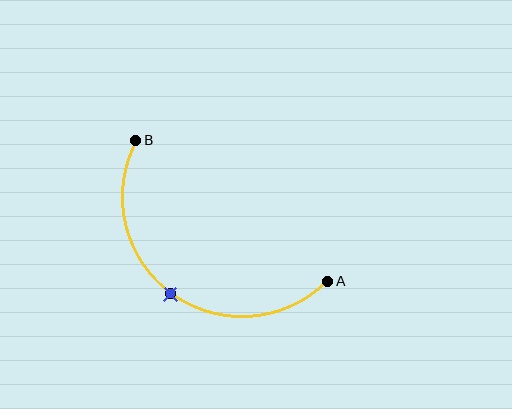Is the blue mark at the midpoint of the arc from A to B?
Yes. The blue mark lies on the arc at equal arc-length from both A and B — it is the arc midpoint.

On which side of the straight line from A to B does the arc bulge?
The arc bulges below and to the left of the straight line connecting A and B.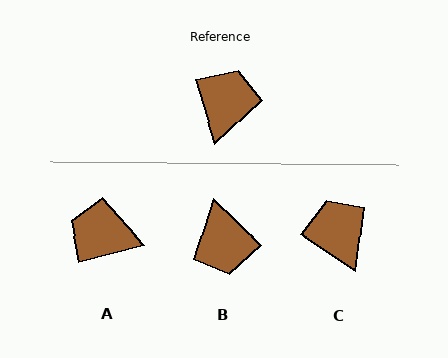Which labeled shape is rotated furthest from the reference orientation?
B, about 151 degrees away.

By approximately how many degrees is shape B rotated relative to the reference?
Approximately 151 degrees clockwise.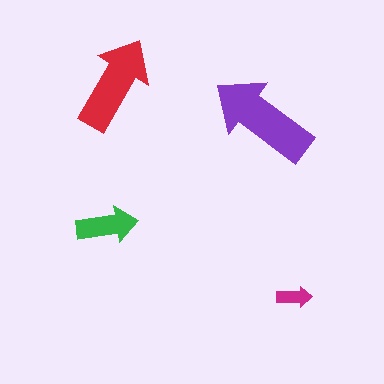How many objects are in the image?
There are 4 objects in the image.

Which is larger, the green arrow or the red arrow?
The red one.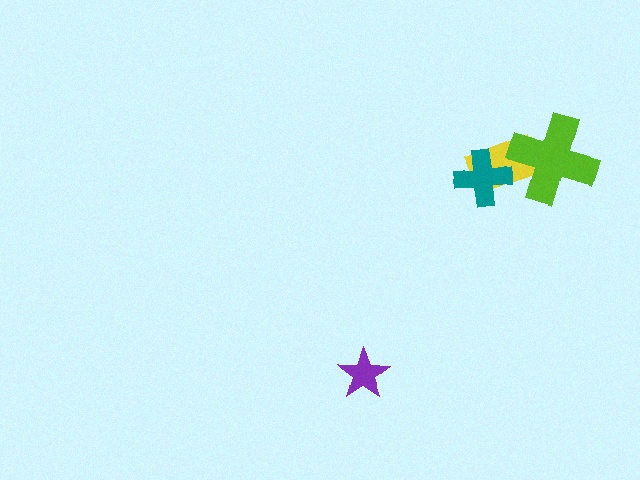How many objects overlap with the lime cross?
1 object overlaps with the lime cross.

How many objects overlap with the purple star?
0 objects overlap with the purple star.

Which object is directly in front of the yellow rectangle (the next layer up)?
The lime cross is directly in front of the yellow rectangle.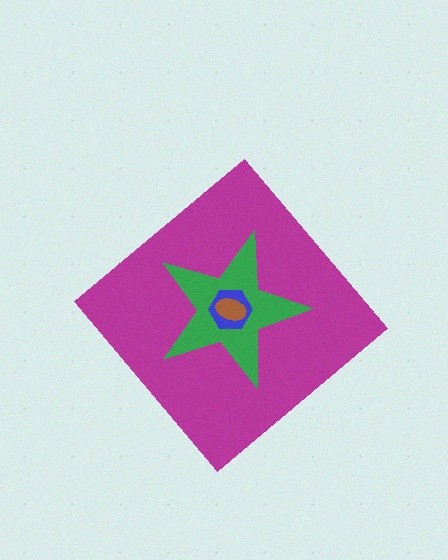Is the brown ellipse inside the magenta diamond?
Yes.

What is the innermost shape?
The brown ellipse.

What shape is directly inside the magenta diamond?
The green star.